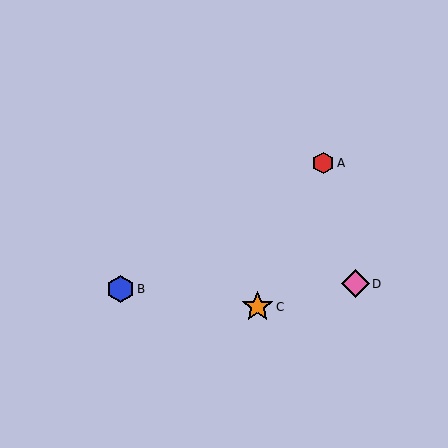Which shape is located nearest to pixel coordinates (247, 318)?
The orange star (labeled C) at (257, 307) is nearest to that location.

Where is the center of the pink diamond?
The center of the pink diamond is at (355, 284).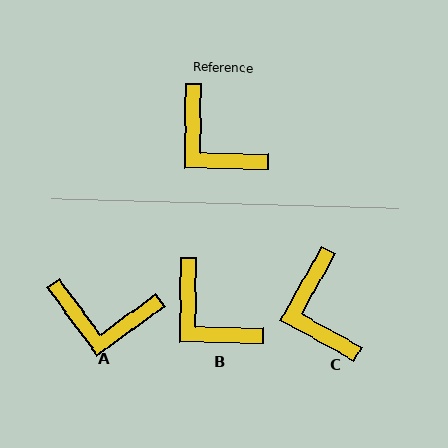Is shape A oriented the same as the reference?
No, it is off by about 37 degrees.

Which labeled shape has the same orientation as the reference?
B.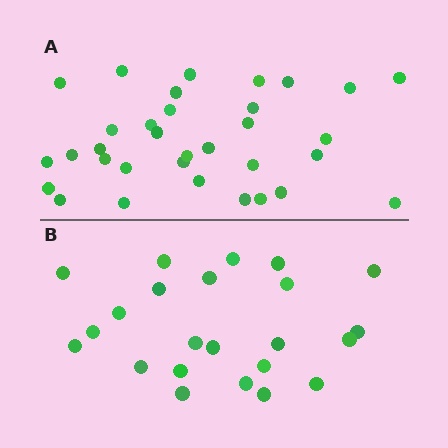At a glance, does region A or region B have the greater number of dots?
Region A (the top region) has more dots.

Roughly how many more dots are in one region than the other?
Region A has roughly 10 or so more dots than region B.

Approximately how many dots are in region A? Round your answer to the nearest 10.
About 30 dots. (The exact count is 33, which rounds to 30.)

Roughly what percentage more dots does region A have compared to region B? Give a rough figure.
About 45% more.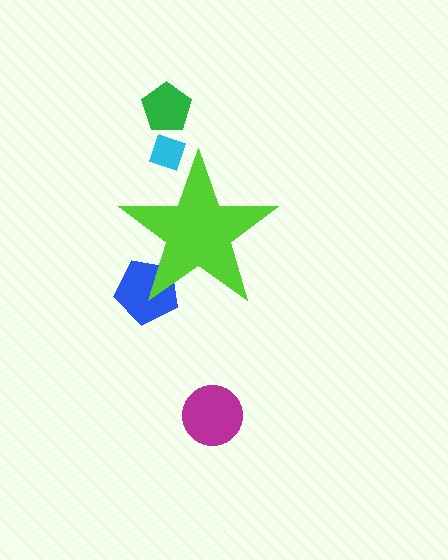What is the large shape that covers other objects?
A lime star.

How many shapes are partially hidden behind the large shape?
2 shapes are partially hidden.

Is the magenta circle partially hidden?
No, the magenta circle is fully visible.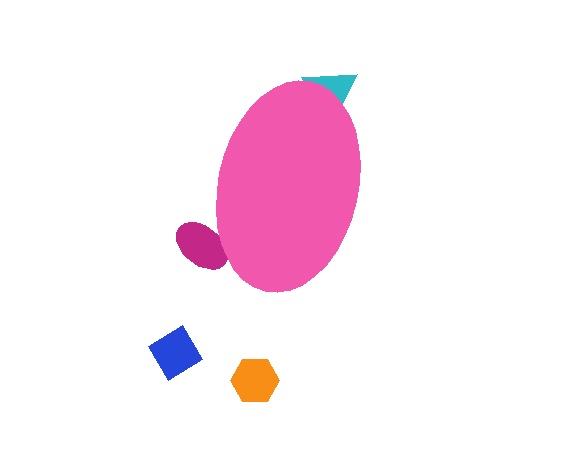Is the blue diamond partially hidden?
No, the blue diamond is fully visible.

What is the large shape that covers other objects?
A pink ellipse.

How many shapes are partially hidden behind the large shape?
2 shapes are partially hidden.